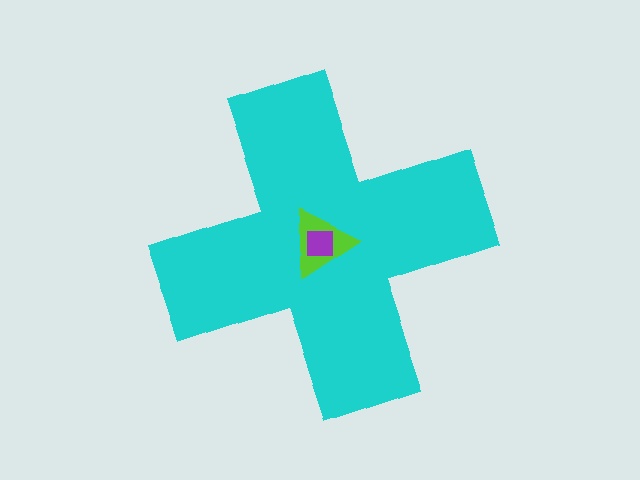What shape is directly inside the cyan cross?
The lime triangle.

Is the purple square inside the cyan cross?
Yes.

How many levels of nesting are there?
3.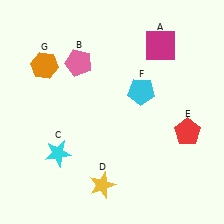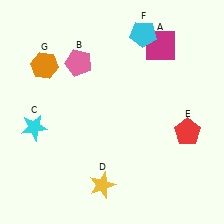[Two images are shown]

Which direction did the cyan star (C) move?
The cyan star (C) moved up.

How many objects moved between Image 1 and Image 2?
2 objects moved between the two images.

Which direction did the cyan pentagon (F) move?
The cyan pentagon (F) moved up.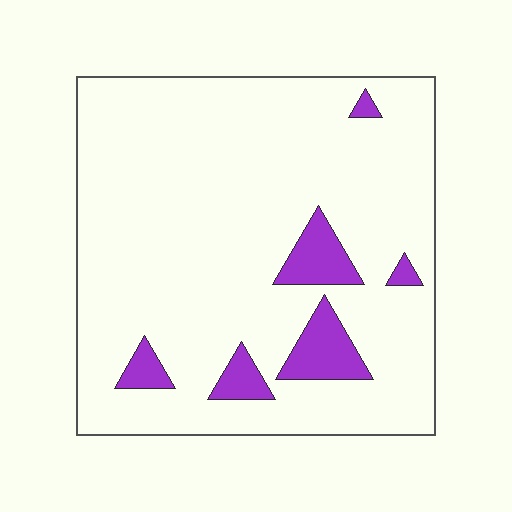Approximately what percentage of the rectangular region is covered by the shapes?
Approximately 10%.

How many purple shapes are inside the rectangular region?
6.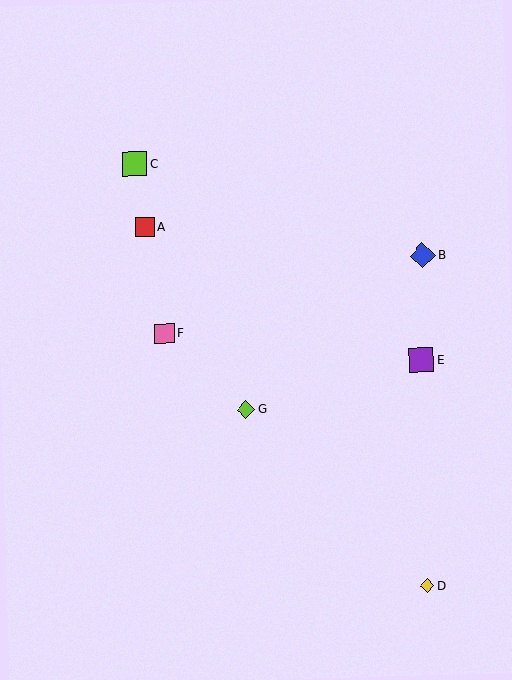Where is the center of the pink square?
The center of the pink square is at (164, 333).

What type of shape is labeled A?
Shape A is a red square.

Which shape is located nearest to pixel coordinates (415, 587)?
The yellow diamond (labeled D) at (427, 586) is nearest to that location.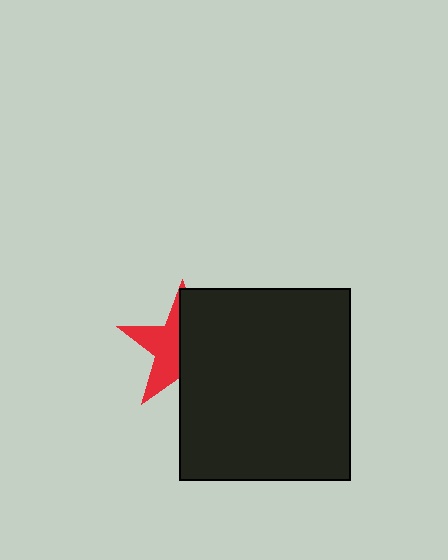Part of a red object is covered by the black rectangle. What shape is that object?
It is a star.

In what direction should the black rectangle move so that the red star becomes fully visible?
The black rectangle should move right. That is the shortest direction to clear the overlap and leave the red star fully visible.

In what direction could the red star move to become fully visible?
The red star could move left. That would shift it out from behind the black rectangle entirely.